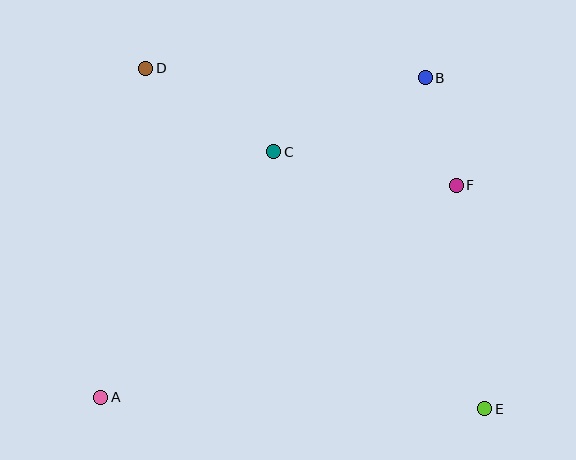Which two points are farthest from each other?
Points D and E are farthest from each other.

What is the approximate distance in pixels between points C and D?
The distance between C and D is approximately 153 pixels.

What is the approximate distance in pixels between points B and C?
The distance between B and C is approximately 168 pixels.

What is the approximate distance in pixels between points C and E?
The distance between C and E is approximately 332 pixels.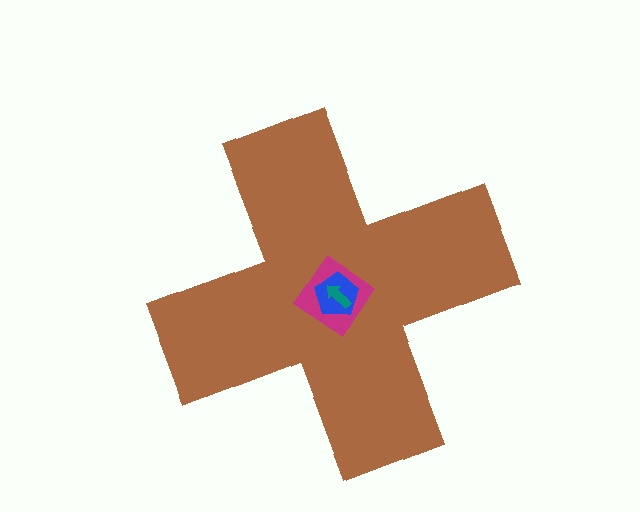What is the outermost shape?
The brown cross.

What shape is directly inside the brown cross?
The magenta diamond.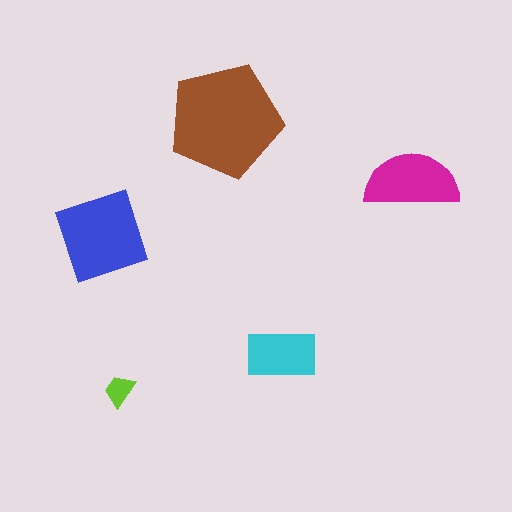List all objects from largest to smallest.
The brown pentagon, the blue square, the magenta semicircle, the cyan rectangle, the lime trapezoid.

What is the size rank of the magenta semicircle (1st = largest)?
3rd.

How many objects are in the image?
There are 5 objects in the image.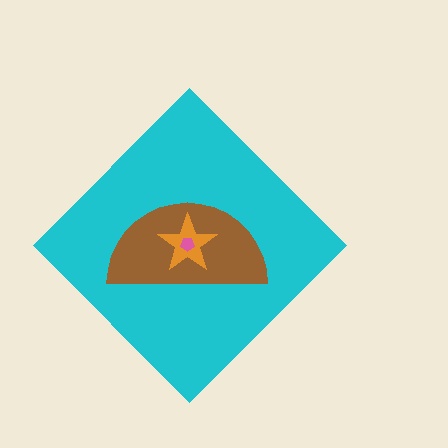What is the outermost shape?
The cyan diamond.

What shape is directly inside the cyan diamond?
The brown semicircle.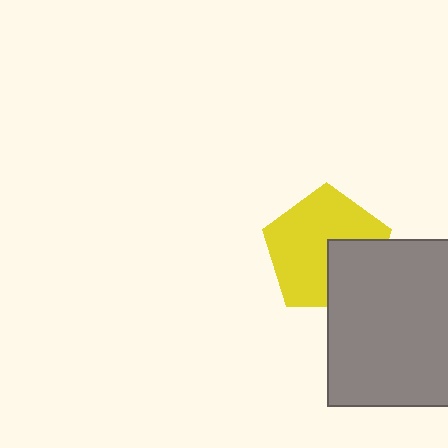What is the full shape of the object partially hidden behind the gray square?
The partially hidden object is a yellow pentagon.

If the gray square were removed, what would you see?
You would see the complete yellow pentagon.